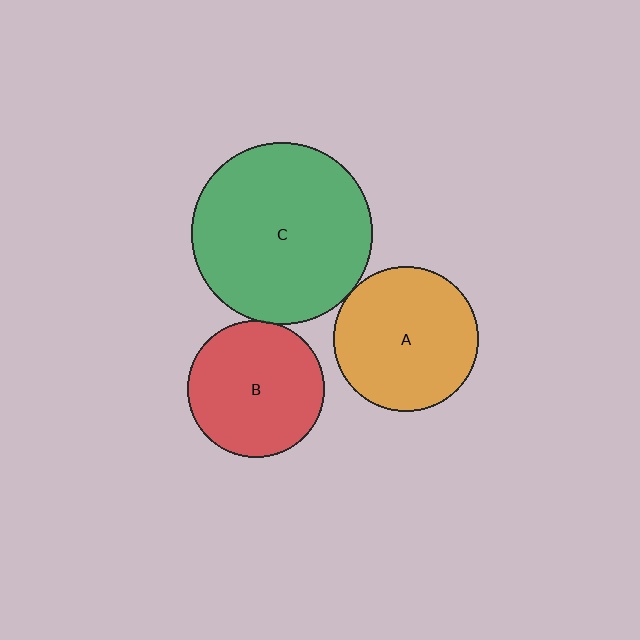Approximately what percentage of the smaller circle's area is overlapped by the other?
Approximately 5%.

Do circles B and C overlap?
Yes.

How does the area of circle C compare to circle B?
Approximately 1.8 times.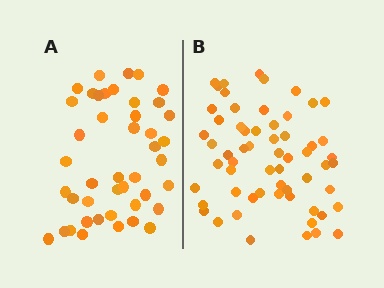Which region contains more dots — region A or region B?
Region B (the right region) has more dots.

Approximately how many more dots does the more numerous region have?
Region B has approximately 15 more dots than region A.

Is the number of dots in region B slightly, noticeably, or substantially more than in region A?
Region B has noticeably more, but not dramatically so. The ratio is roughly 1.4 to 1.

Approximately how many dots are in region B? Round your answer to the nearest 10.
About 60 dots.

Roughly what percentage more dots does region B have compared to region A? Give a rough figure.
About 35% more.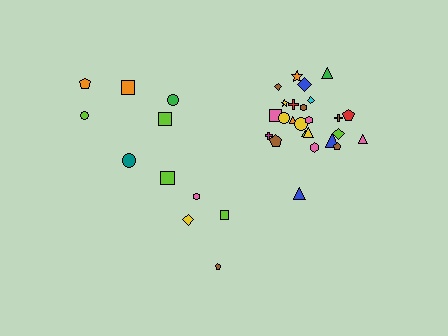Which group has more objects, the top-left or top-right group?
The top-right group.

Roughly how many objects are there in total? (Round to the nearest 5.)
Roughly 35 objects in total.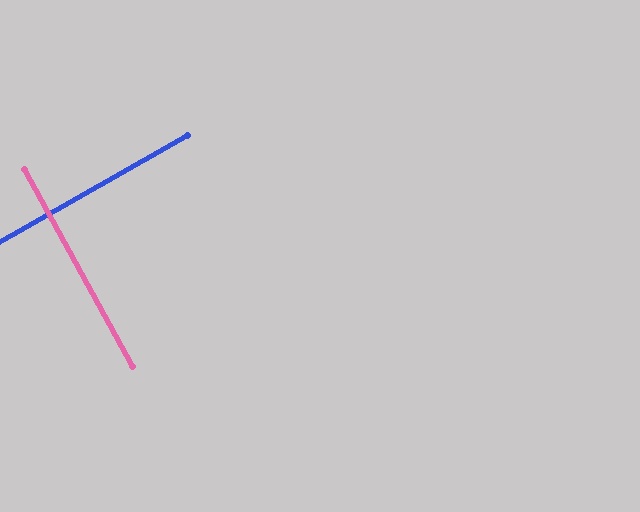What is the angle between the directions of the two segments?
Approximately 89 degrees.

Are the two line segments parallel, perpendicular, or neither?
Perpendicular — they meet at approximately 89°.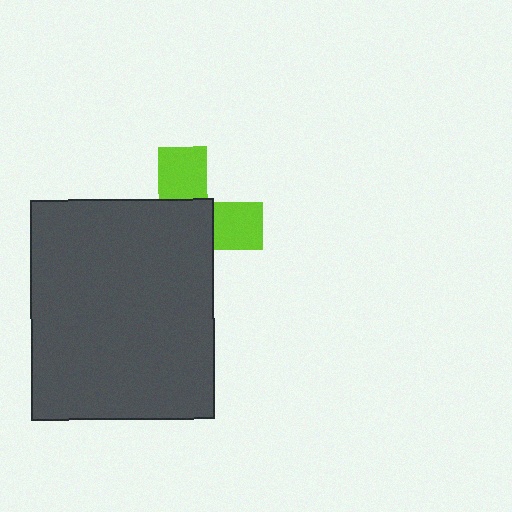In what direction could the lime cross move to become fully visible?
The lime cross could move toward the upper-right. That would shift it out from behind the dark gray rectangle entirely.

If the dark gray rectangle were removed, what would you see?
You would see the complete lime cross.